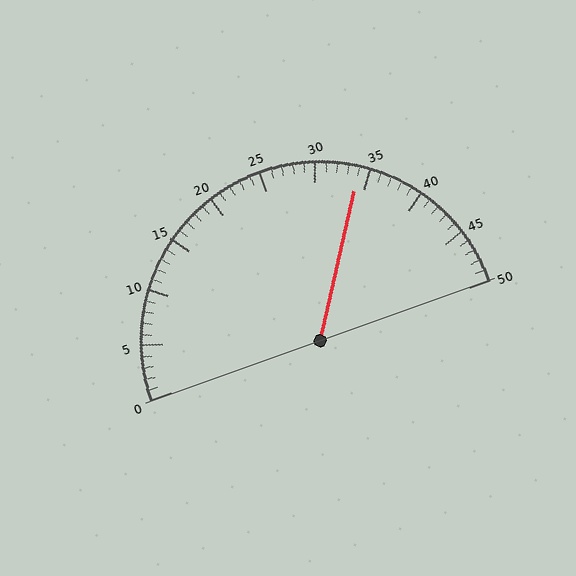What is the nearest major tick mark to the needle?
The nearest major tick mark is 35.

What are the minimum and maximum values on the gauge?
The gauge ranges from 0 to 50.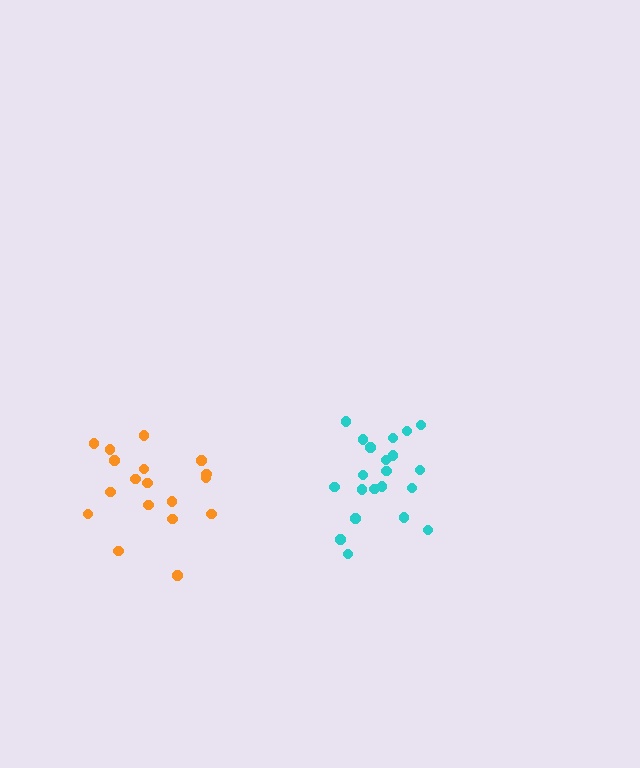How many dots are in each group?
Group 1: 21 dots, Group 2: 18 dots (39 total).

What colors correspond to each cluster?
The clusters are colored: cyan, orange.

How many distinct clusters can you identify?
There are 2 distinct clusters.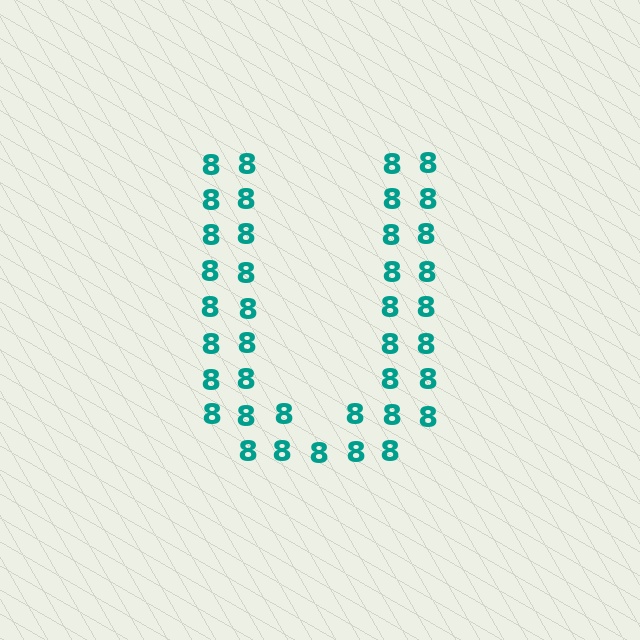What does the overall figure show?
The overall figure shows the letter U.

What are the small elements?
The small elements are digit 8's.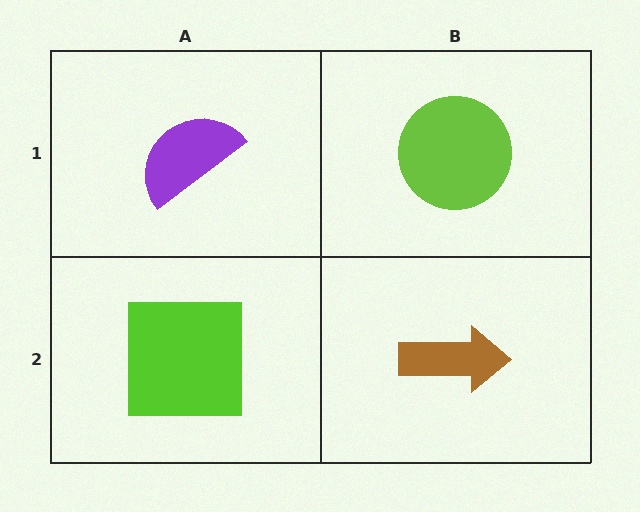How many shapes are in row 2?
2 shapes.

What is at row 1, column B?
A lime circle.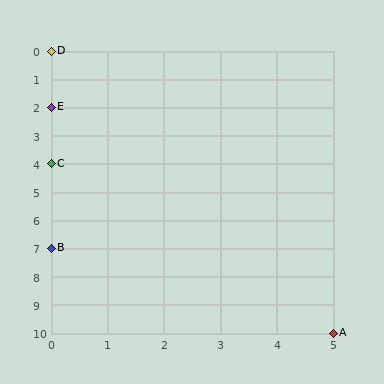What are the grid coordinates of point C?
Point C is at grid coordinates (0, 4).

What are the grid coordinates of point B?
Point B is at grid coordinates (0, 7).